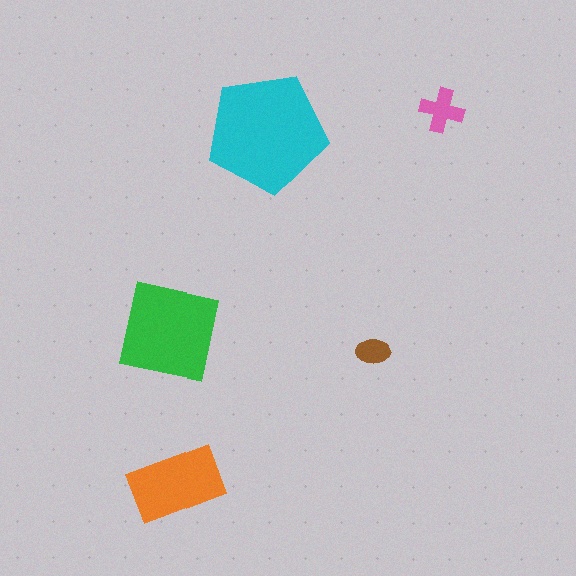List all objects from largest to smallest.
The cyan pentagon, the green square, the orange rectangle, the pink cross, the brown ellipse.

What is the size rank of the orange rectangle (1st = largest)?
3rd.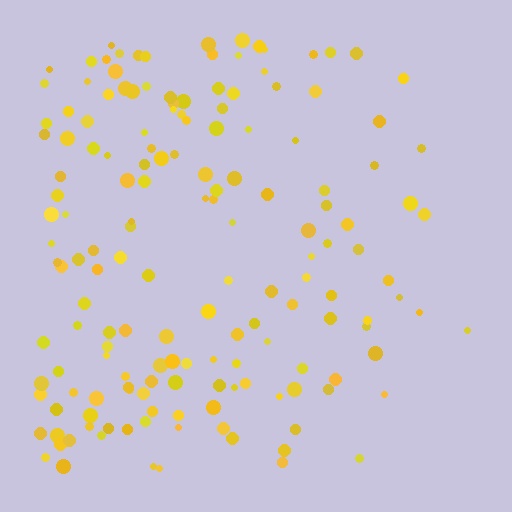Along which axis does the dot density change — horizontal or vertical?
Horizontal.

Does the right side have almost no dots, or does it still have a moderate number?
Still a moderate number, just noticeably fewer than the left.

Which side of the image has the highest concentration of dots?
The left.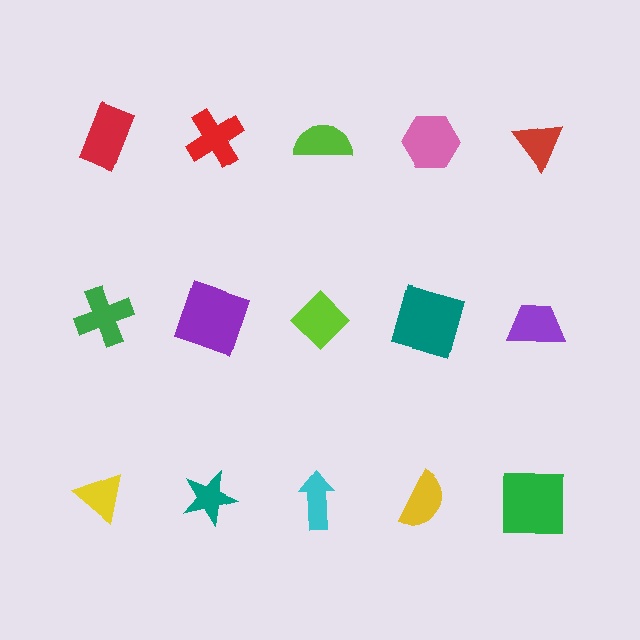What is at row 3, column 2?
A teal star.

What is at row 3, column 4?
A yellow semicircle.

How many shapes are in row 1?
5 shapes.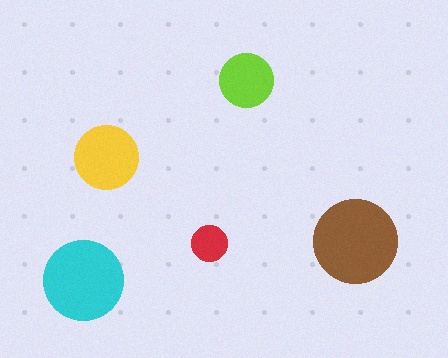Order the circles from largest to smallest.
the brown one, the cyan one, the yellow one, the lime one, the red one.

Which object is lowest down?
The cyan circle is bottommost.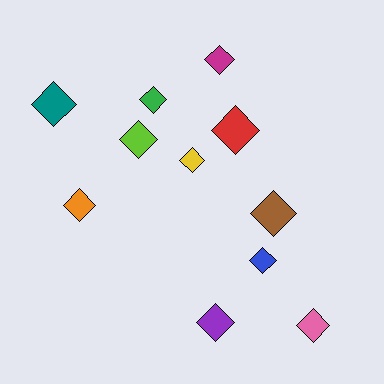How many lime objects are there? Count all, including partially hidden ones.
There is 1 lime object.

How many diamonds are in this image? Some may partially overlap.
There are 11 diamonds.